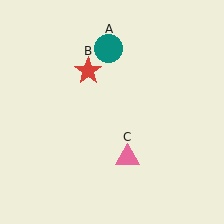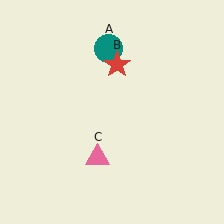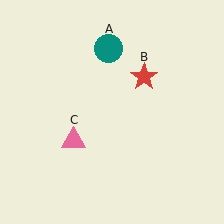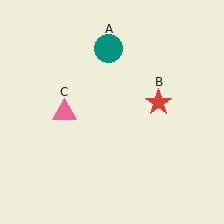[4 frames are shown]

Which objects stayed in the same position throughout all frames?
Teal circle (object A) remained stationary.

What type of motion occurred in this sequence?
The red star (object B), pink triangle (object C) rotated clockwise around the center of the scene.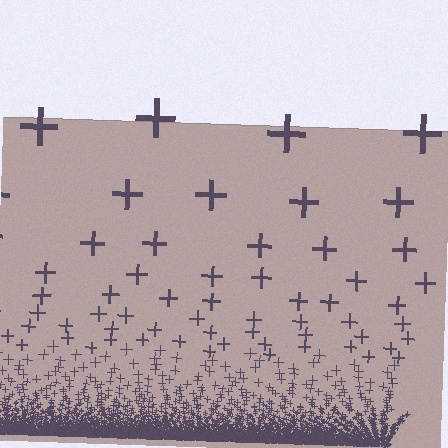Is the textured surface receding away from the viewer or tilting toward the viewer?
The surface appears to tilt toward the viewer. Texture elements get larger and sparser toward the top.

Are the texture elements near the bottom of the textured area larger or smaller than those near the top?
Smaller. The gradient is inverted — elements near the bottom are smaller and denser.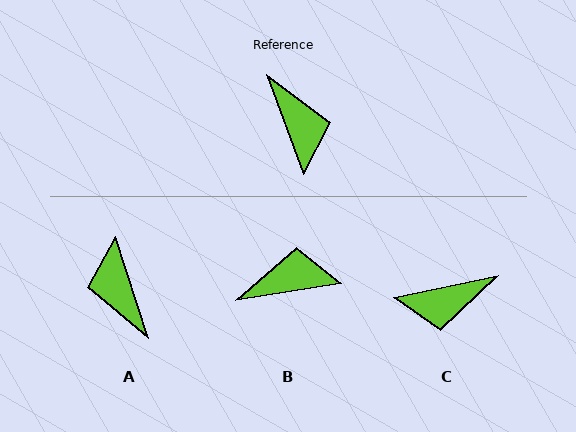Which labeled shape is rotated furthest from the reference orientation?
A, about 177 degrees away.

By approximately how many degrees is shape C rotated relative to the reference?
Approximately 99 degrees clockwise.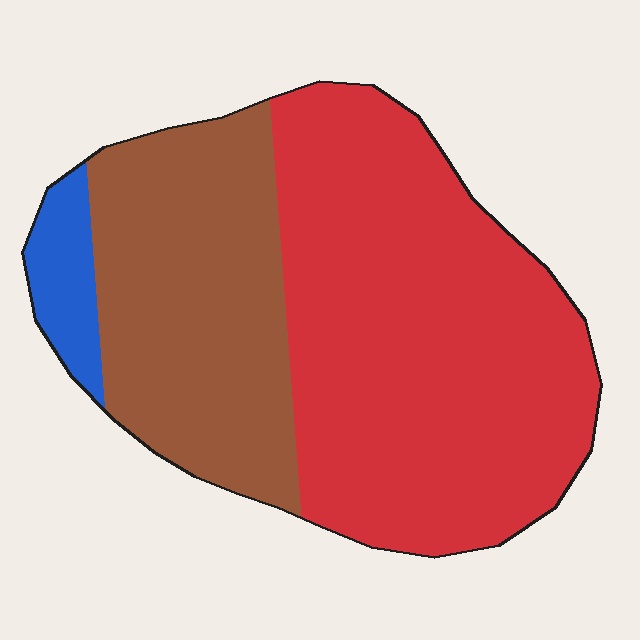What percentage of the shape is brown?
Brown covers around 35% of the shape.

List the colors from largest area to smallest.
From largest to smallest: red, brown, blue.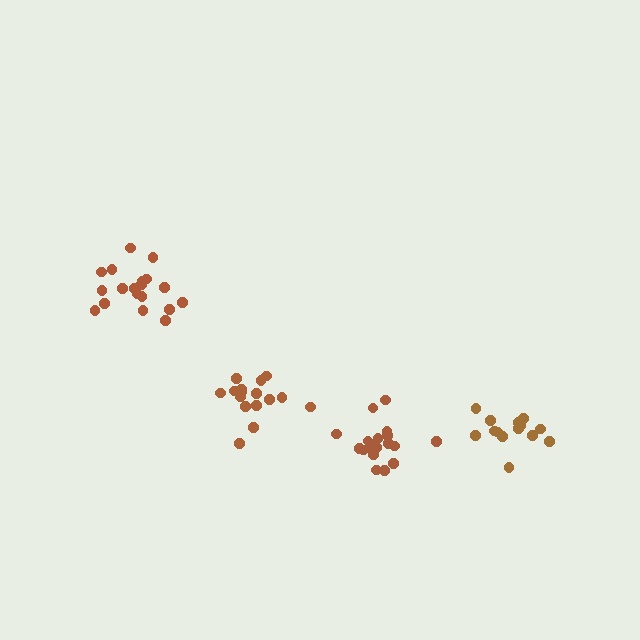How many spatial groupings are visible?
There are 4 spatial groupings.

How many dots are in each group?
Group 1: 16 dots, Group 2: 19 dots, Group 3: 14 dots, Group 4: 18 dots (67 total).